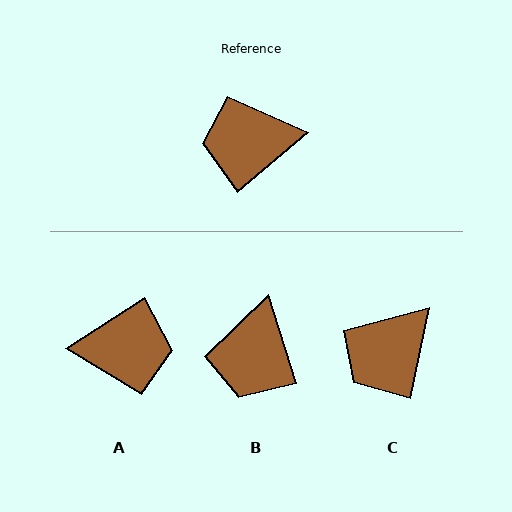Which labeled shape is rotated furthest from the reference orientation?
A, about 173 degrees away.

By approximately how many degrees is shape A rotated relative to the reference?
Approximately 173 degrees counter-clockwise.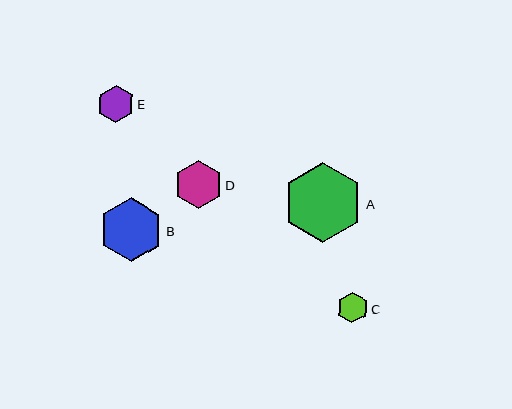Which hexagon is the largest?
Hexagon A is the largest with a size of approximately 80 pixels.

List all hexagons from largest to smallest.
From largest to smallest: A, B, D, E, C.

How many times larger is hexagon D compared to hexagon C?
Hexagon D is approximately 1.6 times the size of hexagon C.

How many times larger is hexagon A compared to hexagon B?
Hexagon A is approximately 1.3 times the size of hexagon B.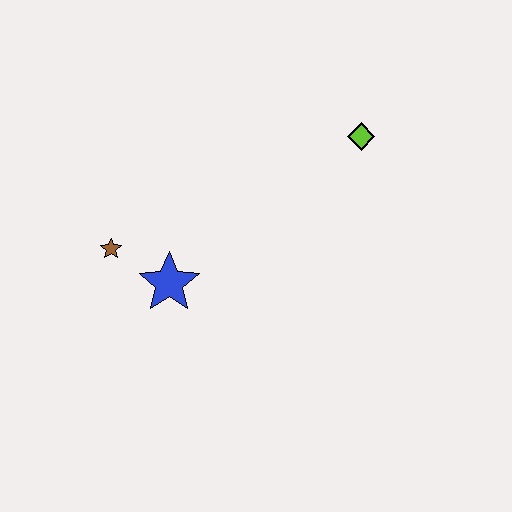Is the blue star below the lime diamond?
Yes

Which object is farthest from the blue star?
The lime diamond is farthest from the blue star.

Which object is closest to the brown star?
The blue star is closest to the brown star.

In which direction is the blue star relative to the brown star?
The blue star is to the right of the brown star.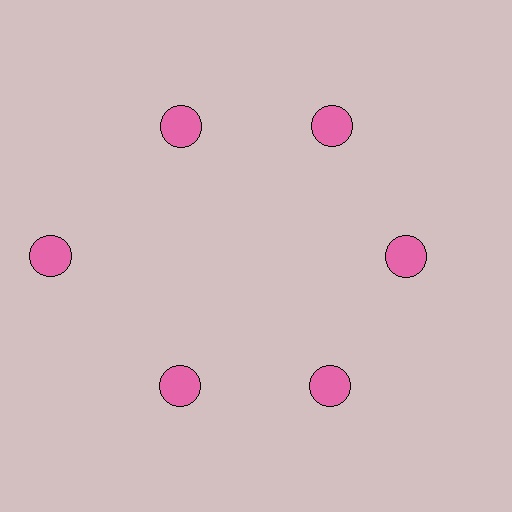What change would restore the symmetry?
The symmetry would be restored by moving it inward, back onto the ring so that all 6 circles sit at equal angles and equal distance from the center.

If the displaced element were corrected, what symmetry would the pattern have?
It would have 6-fold rotational symmetry — the pattern would map onto itself every 60 degrees.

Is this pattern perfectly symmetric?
No. The 6 pink circles are arranged in a ring, but one element near the 9 o'clock position is pushed outward from the center, breaking the 6-fold rotational symmetry.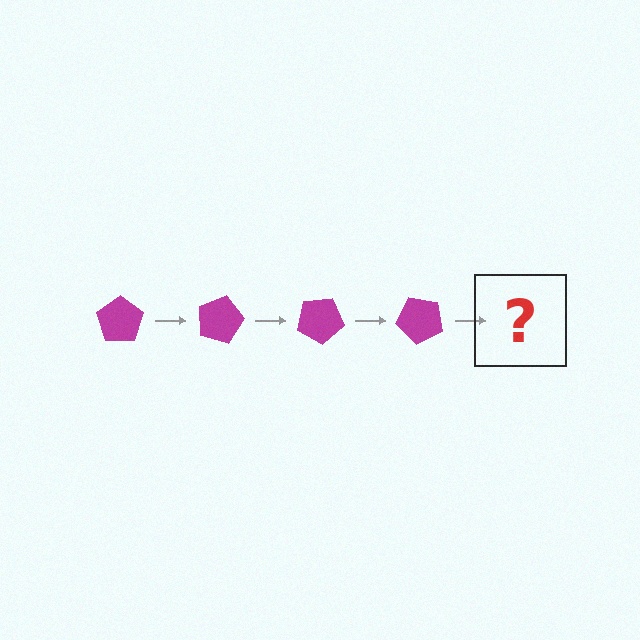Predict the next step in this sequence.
The next step is a magenta pentagon rotated 60 degrees.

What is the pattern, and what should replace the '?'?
The pattern is that the pentagon rotates 15 degrees each step. The '?' should be a magenta pentagon rotated 60 degrees.